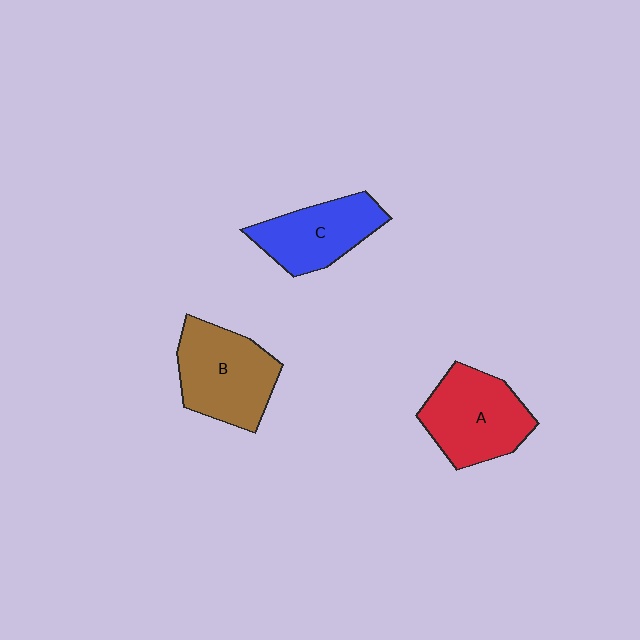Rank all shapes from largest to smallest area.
From largest to smallest: B (brown), A (red), C (blue).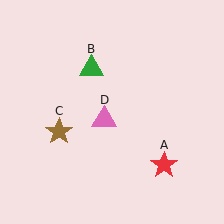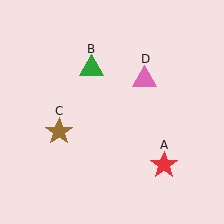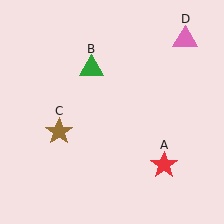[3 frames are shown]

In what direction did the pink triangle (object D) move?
The pink triangle (object D) moved up and to the right.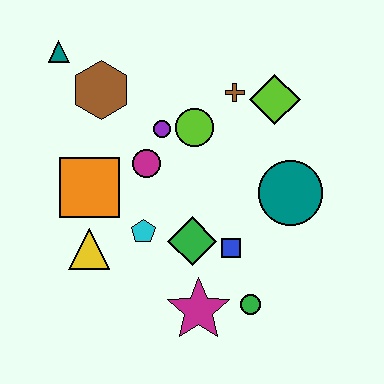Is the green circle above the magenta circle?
No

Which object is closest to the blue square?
The green diamond is closest to the blue square.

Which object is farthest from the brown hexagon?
The green circle is farthest from the brown hexagon.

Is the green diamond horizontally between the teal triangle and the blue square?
Yes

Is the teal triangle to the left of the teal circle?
Yes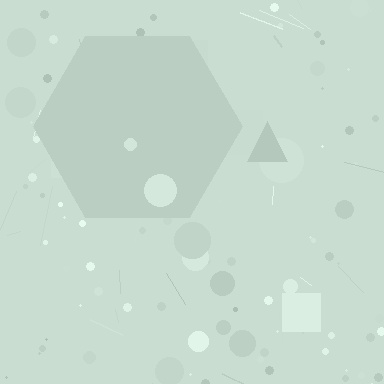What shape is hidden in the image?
A hexagon is hidden in the image.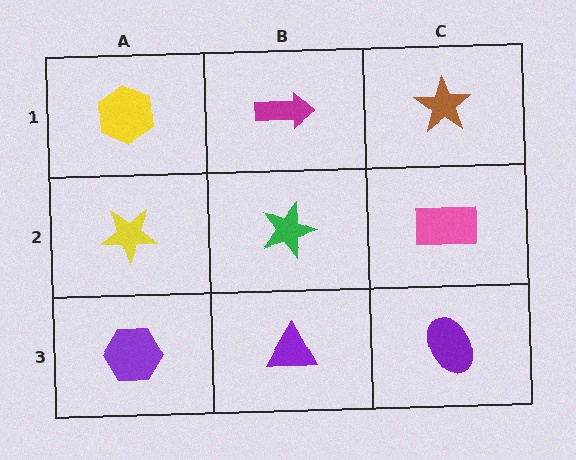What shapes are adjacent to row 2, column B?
A magenta arrow (row 1, column B), a purple triangle (row 3, column B), a yellow star (row 2, column A), a pink rectangle (row 2, column C).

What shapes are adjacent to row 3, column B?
A green star (row 2, column B), a purple hexagon (row 3, column A), a purple ellipse (row 3, column C).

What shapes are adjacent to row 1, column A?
A yellow star (row 2, column A), a magenta arrow (row 1, column B).